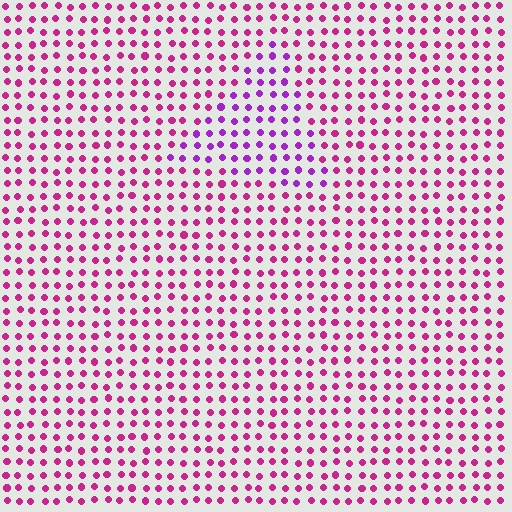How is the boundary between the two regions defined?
The boundary is defined purely by a slight shift in hue (about 35 degrees). Spacing, size, and orientation are identical on both sides.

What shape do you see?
I see a triangle.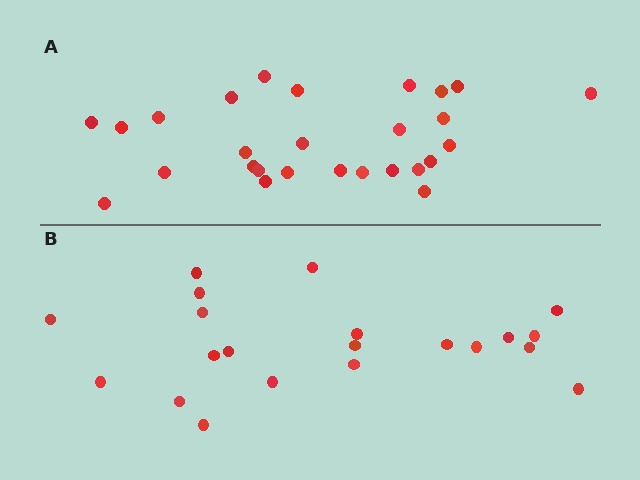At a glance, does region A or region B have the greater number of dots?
Region A (the top region) has more dots.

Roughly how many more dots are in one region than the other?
Region A has about 6 more dots than region B.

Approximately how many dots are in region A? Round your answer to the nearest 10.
About 30 dots. (The exact count is 27, which rounds to 30.)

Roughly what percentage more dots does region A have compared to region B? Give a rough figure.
About 30% more.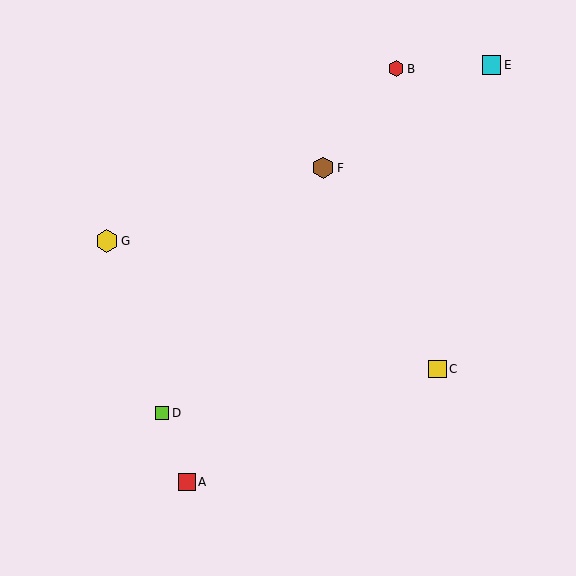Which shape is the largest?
The yellow hexagon (labeled G) is the largest.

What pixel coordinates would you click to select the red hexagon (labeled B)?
Click at (396, 69) to select the red hexagon B.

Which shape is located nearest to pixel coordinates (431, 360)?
The yellow square (labeled C) at (437, 369) is nearest to that location.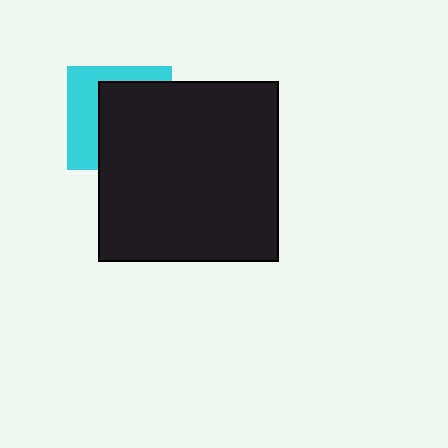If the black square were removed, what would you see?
You would see the complete cyan square.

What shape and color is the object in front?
The object in front is a black square.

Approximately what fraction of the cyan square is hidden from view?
Roughly 60% of the cyan square is hidden behind the black square.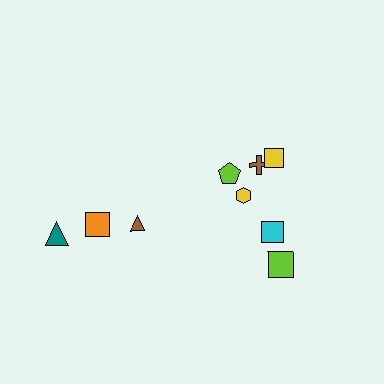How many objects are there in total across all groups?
There are 9 objects.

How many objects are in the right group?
There are 6 objects.